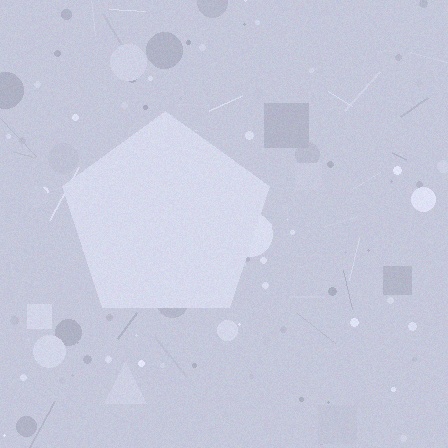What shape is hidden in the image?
A pentagon is hidden in the image.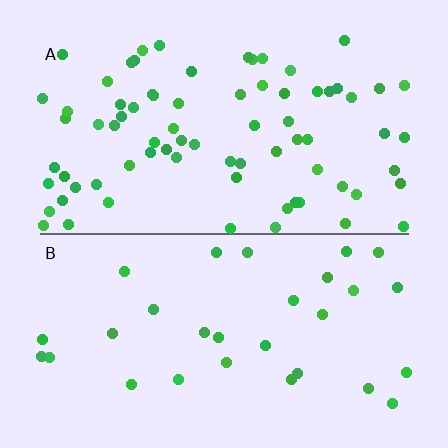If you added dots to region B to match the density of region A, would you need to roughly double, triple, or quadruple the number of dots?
Approximately double.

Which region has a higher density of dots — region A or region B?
A (the top).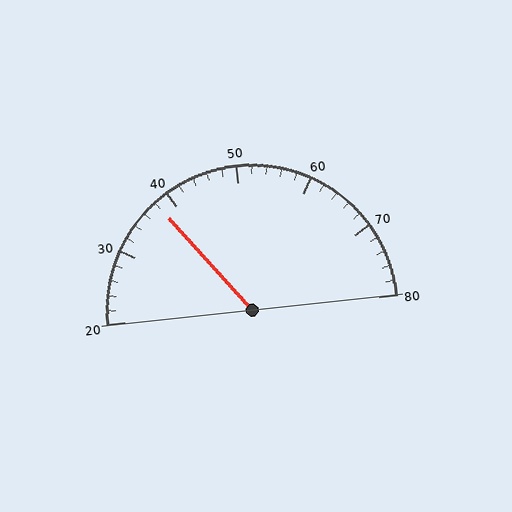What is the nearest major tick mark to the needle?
The nearest major tick mark is 40.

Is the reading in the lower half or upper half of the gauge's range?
The reading is in the lower half of the range (20 to 80).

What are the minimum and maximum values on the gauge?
The gauge ranges from 20 to 80.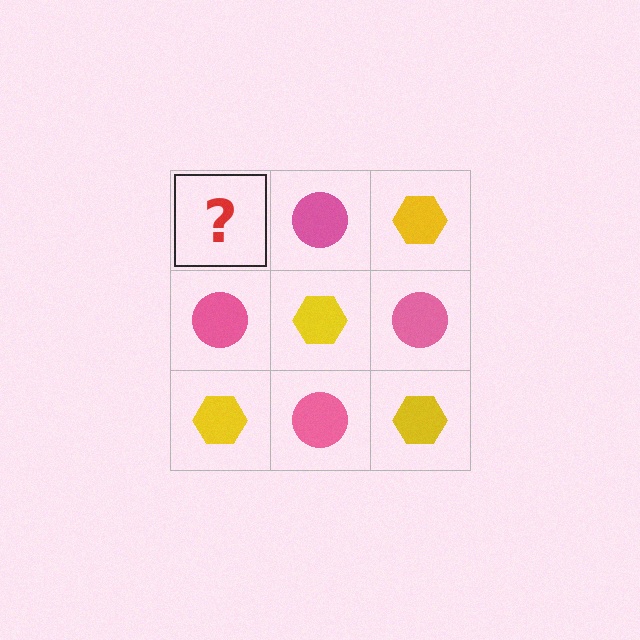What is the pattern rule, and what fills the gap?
The rule is that it alternates yellow hexagon and pink circle in a checkerboard pattern. The gap should be filled with a yellow hexagon.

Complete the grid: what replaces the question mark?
The question mark should be replaced with a yellow hexagon.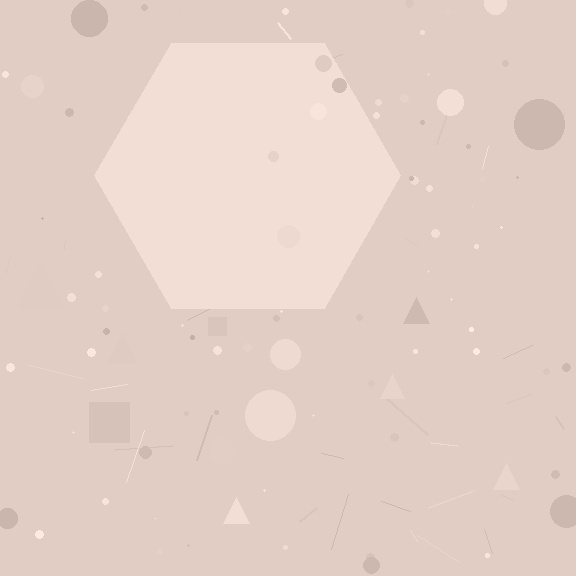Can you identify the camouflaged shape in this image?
The camouflaged shape is a hexagon.